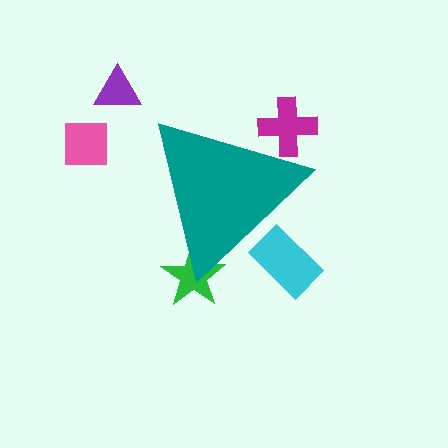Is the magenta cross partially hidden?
Yes, the magenta cross is partially hidden behind the teal triangle.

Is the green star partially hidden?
Yes, the green star is partially hidden behind the teal triangle.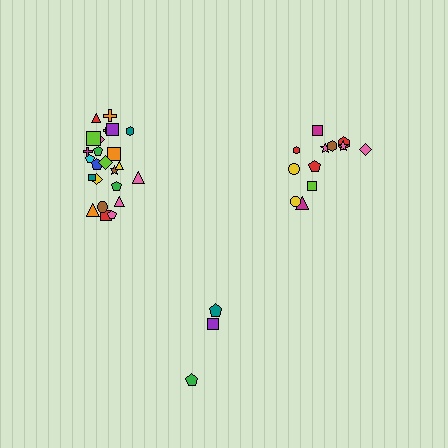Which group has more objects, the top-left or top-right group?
The top-left group.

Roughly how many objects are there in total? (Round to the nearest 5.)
Roughly 40 objects in total.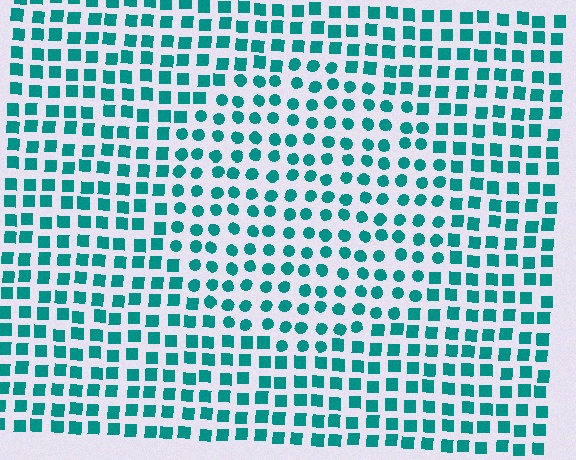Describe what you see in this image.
The image is filled with small teal elements arranged in a uniform grid. A circle-shaped region contains circles, while the surrounding area contains squares. The boundary is defined purely by the change in element shape.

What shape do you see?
I see a circle.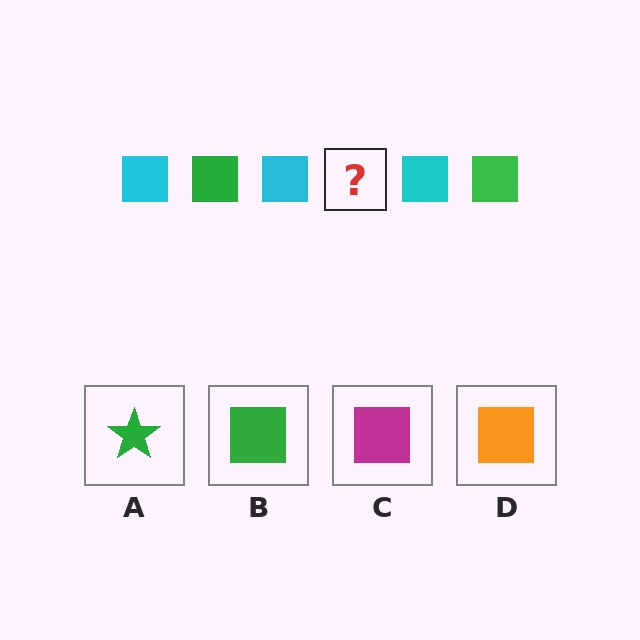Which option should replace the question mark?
Option B.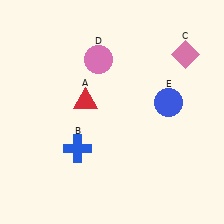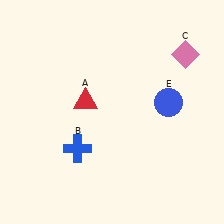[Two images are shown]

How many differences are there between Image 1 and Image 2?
There is 1 difference between the two images.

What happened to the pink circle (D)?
The pink circle (D) was removed in Image 2. It was in the top-left area of Image 1.